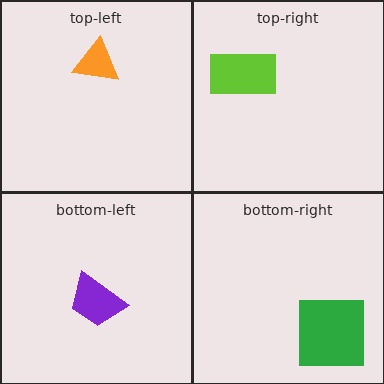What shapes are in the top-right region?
The lime rectangle.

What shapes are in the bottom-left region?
The purple trapezoid.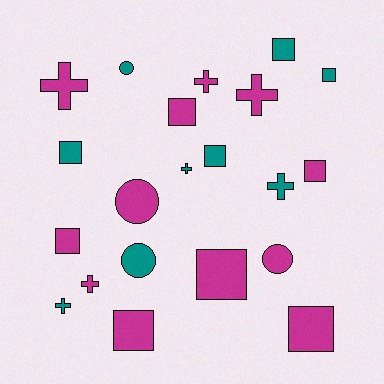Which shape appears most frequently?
Square, with 10 objects.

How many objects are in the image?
There are 21 objects.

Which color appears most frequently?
Magenta, with 12 objects.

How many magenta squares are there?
There are 6 magenta squares.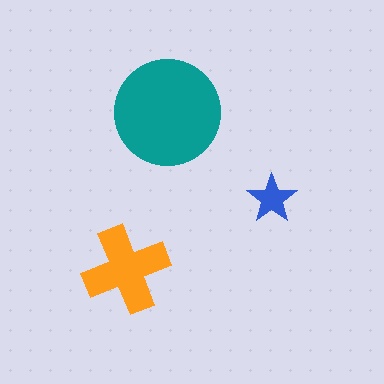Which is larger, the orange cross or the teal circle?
The teal circle.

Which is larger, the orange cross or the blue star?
The orange cross.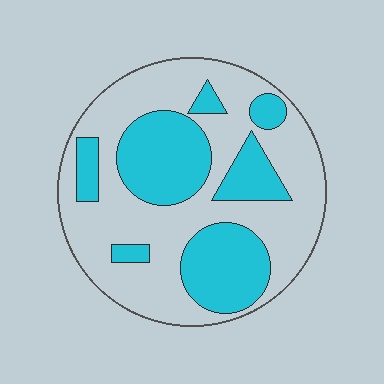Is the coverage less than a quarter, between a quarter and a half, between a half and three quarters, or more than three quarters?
Between a quarter and a half.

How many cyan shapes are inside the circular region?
7.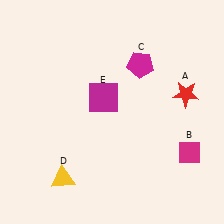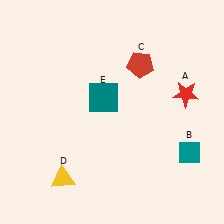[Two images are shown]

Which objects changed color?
B changed from magenta to teal. C changed from magenta to red. E changed from magenta to teal.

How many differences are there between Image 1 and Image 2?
There are 3 differences between the two images.